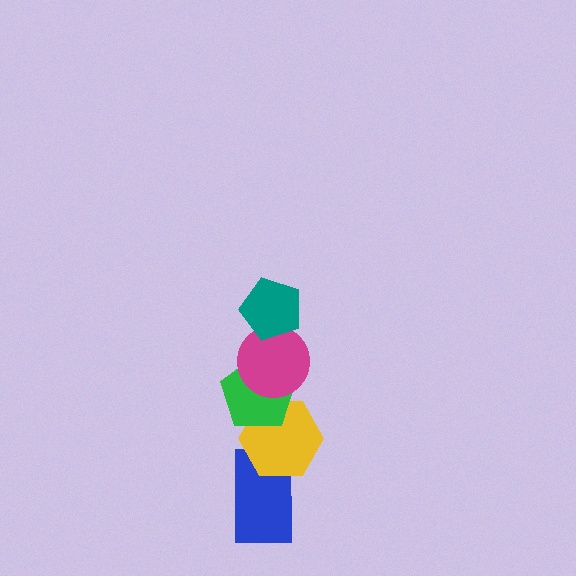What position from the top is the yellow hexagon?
The yellow hexagon is 4th from the top.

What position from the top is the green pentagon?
The green pentagon is 3rd from the top.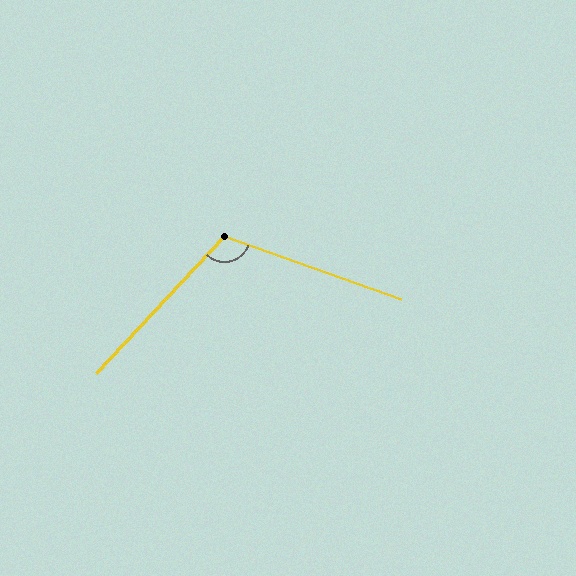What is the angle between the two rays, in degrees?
Approximately 114 degrees.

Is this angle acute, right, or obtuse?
It is obtuse.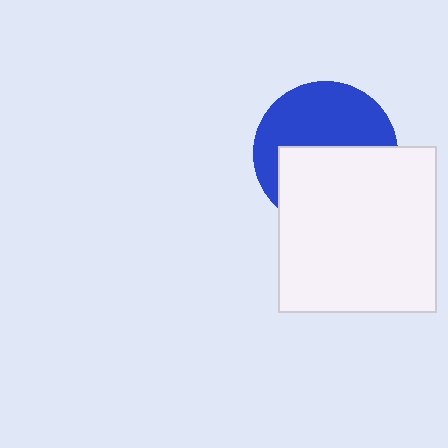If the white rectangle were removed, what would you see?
You would see the complete blue circle.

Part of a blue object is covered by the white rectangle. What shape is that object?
It is a circle.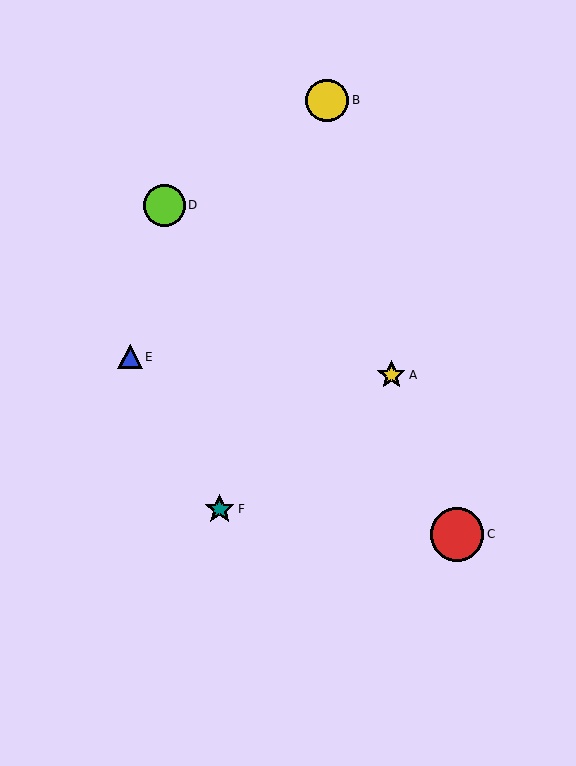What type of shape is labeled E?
Shape E is a blue triangle.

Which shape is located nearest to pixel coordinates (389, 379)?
The yellow star (labeled A) at (391, 375) is nearest to that location.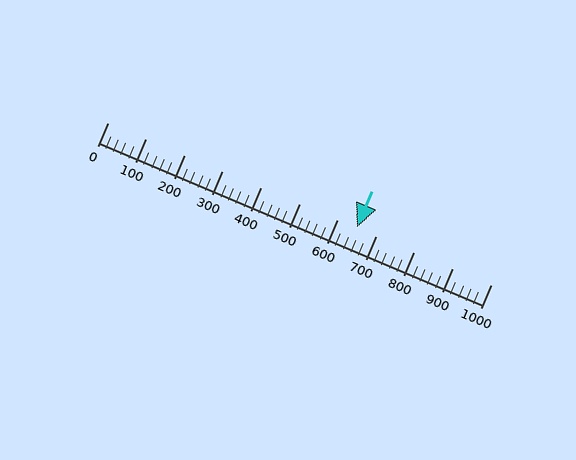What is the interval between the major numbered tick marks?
The major tick marks are spaced 100 units apart.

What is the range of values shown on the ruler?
The ruler shows values from 0 to 1000.